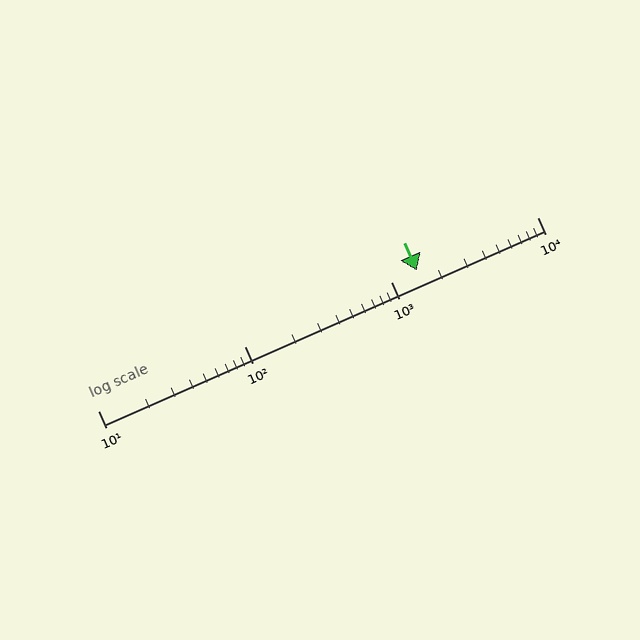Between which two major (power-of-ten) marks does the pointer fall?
The pointer is between 1000 and 10000.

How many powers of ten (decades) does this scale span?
The scale spans 3 decades, from 10 to 10000.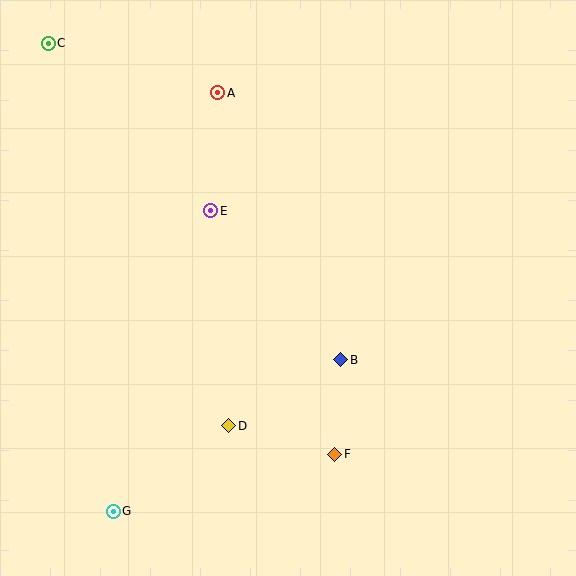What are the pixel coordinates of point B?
Point B is at (341, 360).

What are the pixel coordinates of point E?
Point E is at (211, 211).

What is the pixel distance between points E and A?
The distance between E and A is 118 pixels.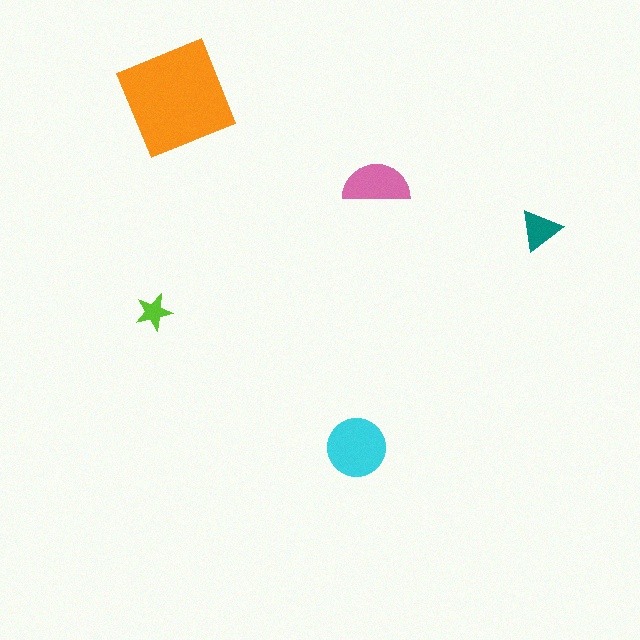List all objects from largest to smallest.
The orange square, the cyan circle, the pink semicircle, the teal triangle, the lime star.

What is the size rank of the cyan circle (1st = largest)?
2nd.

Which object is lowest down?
The cyan circle is bottommost.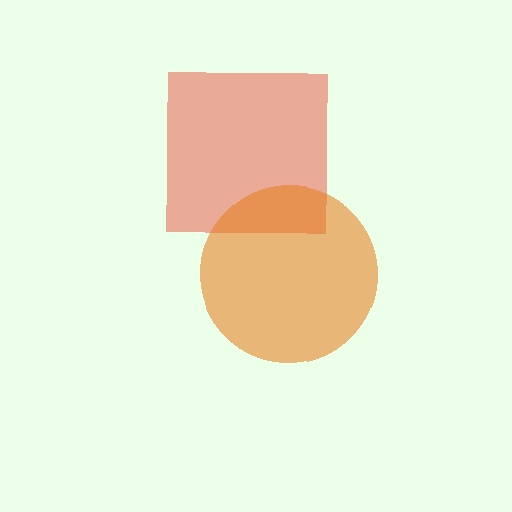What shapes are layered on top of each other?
The layered shapes are: a red square, an orange circle.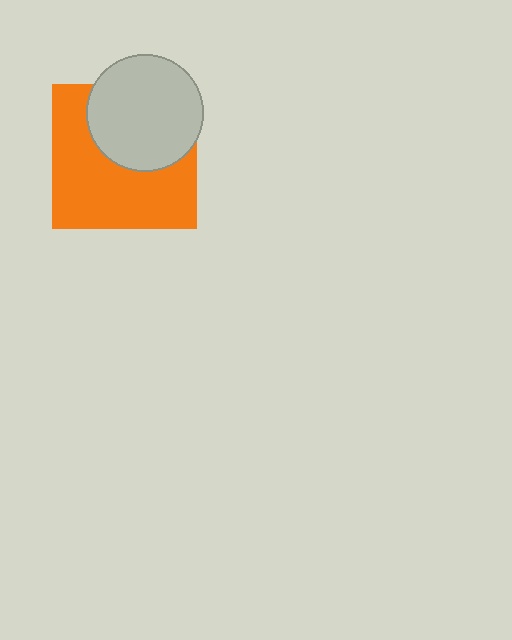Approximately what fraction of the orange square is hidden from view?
Roughly 40% of the orange square is hidden behind the light gray circle.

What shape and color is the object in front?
The object in front is a light gray circle.